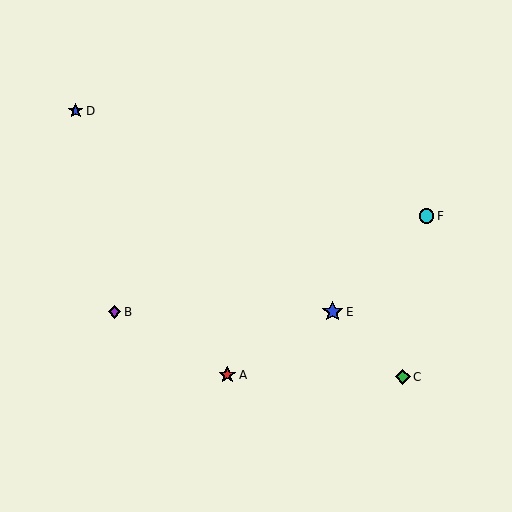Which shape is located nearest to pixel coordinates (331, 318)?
The blue star (labeled E) at (333, 312) is nearest to that location.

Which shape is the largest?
The blue star (labeled E) is the largest.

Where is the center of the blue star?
The center of the blue star is at (76, 111).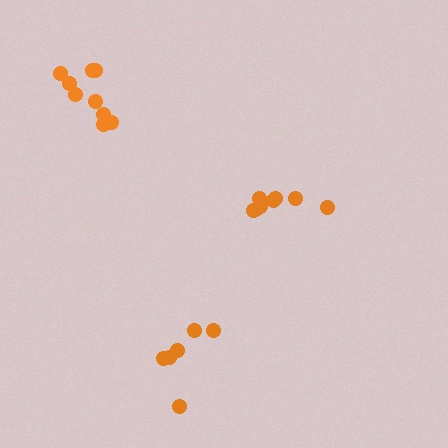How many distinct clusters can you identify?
There are 3 distinct clusters.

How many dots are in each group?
Group 1: 9 dots, Group 2: 8 dots, Group 3: 6 dots (23 total).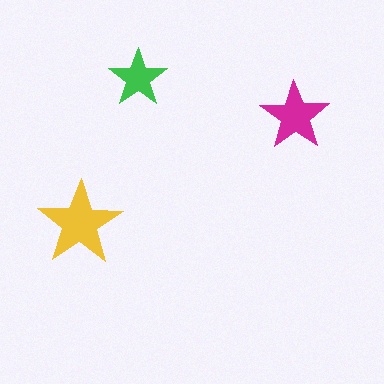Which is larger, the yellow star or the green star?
The yellow one.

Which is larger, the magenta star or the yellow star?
The yellow one.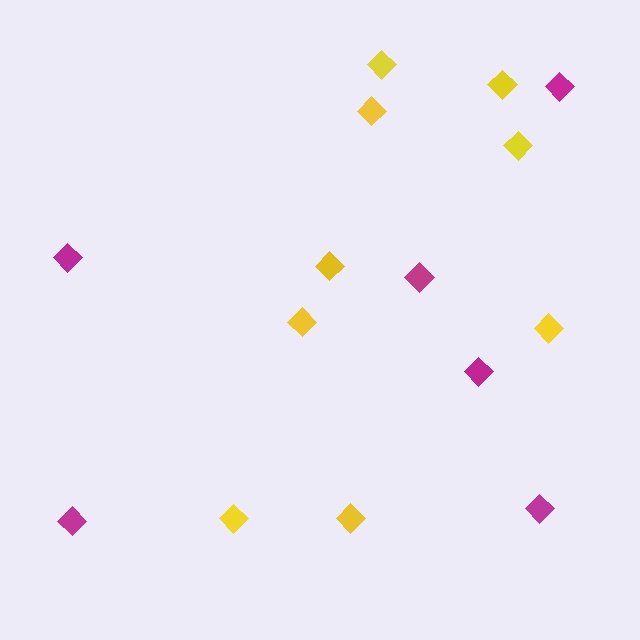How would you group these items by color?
There are 2 groups: one group of yellow diamonds (9) and one group of magenta diamonds (6).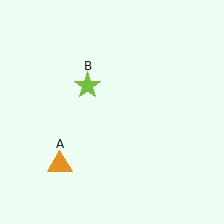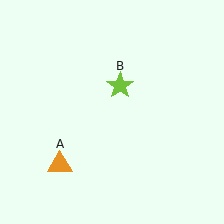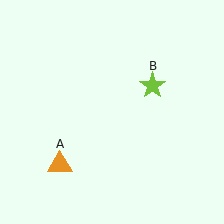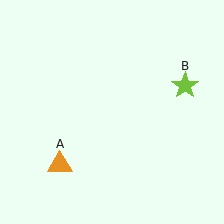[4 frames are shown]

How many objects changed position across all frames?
1 object changed position: lime star (object B).